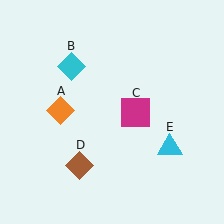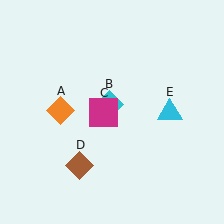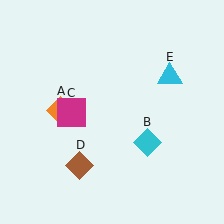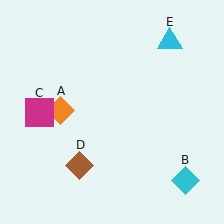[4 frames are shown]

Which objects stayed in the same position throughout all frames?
Orange diamond (object A) and brown diamond (object D) remained stationary.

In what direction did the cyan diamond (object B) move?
The cyan diamond (object B) moved down and to the right.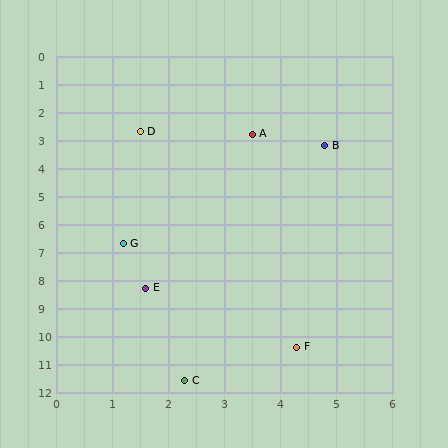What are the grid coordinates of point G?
Point G is at approximately (1.2, 6.7).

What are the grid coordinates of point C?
Point C is at approximately (2.3, 11.6).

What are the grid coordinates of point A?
Point A is at approximately (3.5, 2.8).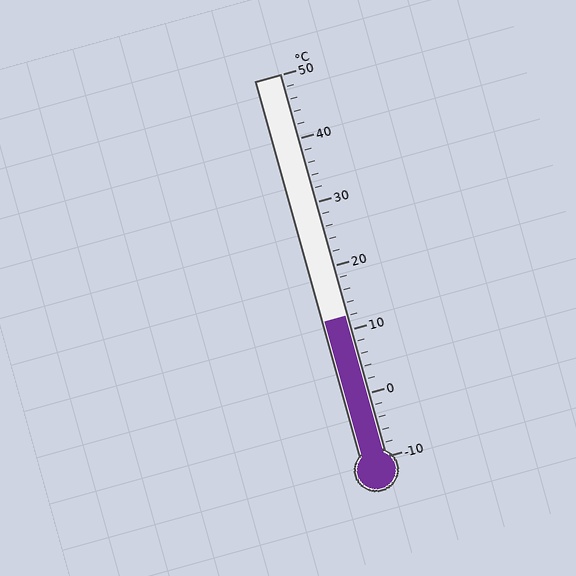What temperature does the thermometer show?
The thermometer shows approximately 12°C.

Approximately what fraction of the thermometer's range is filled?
The thermometer is filled to approximately 35% of its range.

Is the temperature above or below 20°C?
The temperature is below 20°C.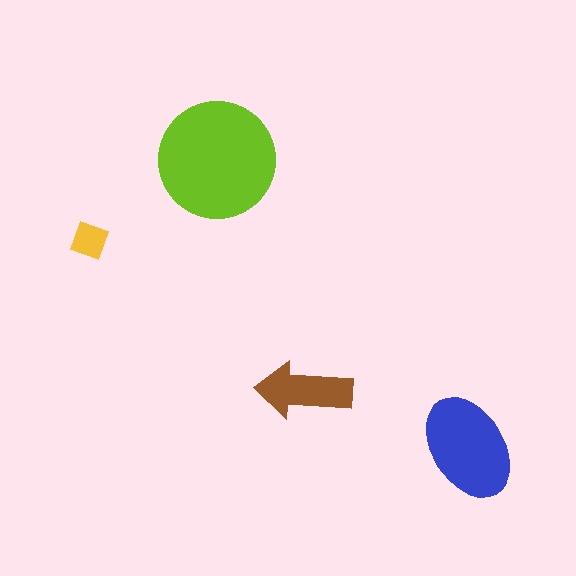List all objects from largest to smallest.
The lime circle, the blue ellipse, the brown arrow, the yellow square.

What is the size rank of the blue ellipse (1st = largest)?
2nd.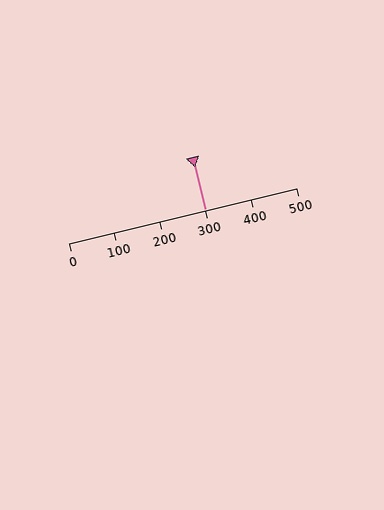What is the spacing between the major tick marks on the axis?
The major ticks are spaced 100 apart.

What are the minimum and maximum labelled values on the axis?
The axis runs from 0 to 500.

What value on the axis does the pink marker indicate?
The marker indicates approximately 300.